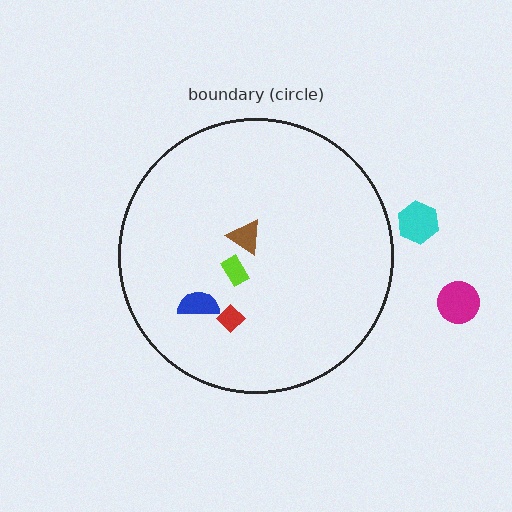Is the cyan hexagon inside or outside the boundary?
Outside.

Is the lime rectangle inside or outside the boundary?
Inside.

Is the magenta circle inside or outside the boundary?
Outside.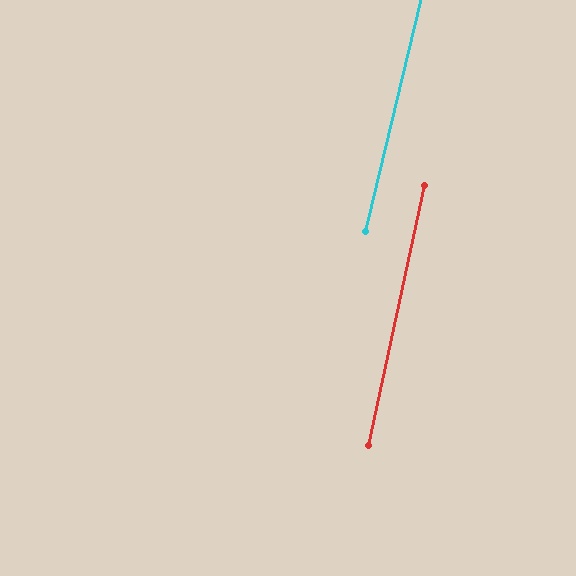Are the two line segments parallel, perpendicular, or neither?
Parallel — their directions differ by only 1.1°.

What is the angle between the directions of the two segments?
Approximately 1 degree.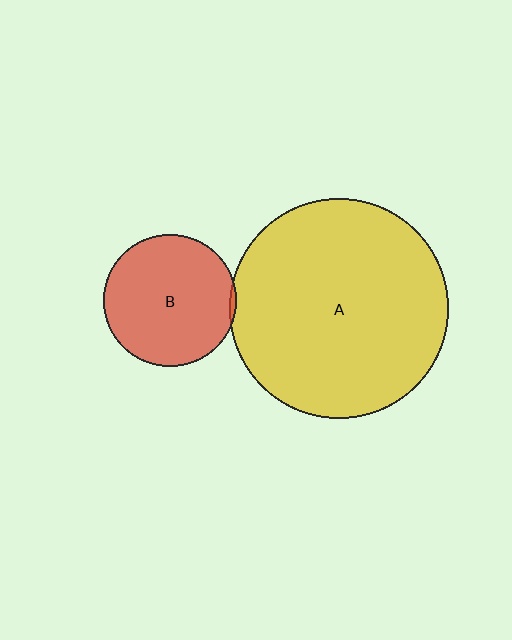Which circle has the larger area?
Circle A (yellow).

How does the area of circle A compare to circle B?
Approximately 2.7 times.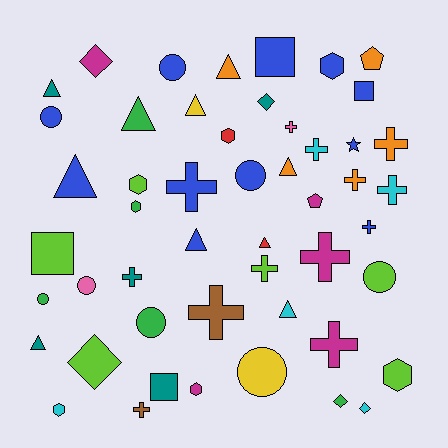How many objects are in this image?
There are 50 objects.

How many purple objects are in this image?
There are no purple objects.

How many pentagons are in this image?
There are 2 pentagons.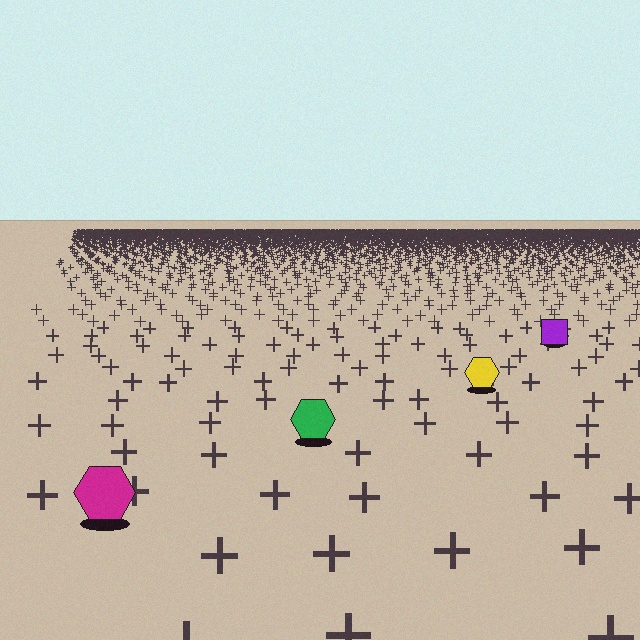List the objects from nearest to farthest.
From nearest to farthest: the magenta hexagon, the green hexagon, the yellow hexagon, the purple square.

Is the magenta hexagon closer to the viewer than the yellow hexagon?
Yes. The magenta hexagon is closer — you can tell from the texture gradient: the ground texture is coarser near it.